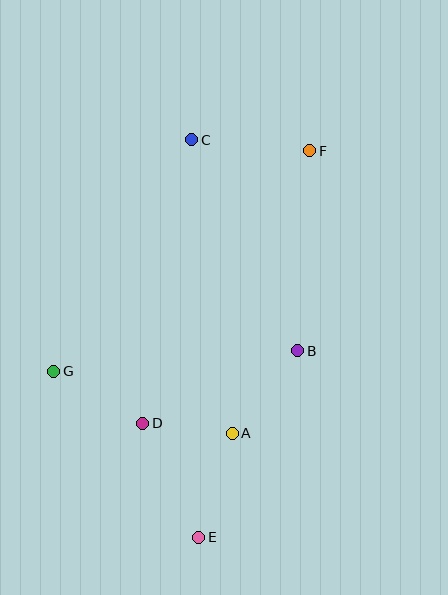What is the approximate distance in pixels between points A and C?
The distance between A and C is approximately 296 pixels.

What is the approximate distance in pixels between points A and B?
The distance between A and B is approximately 105 pixels.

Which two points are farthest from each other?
Points E and F are farthest from each other.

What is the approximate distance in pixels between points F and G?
The distance between F and G is approximately 337 pixels.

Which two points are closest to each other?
Points A and D are closest to each other.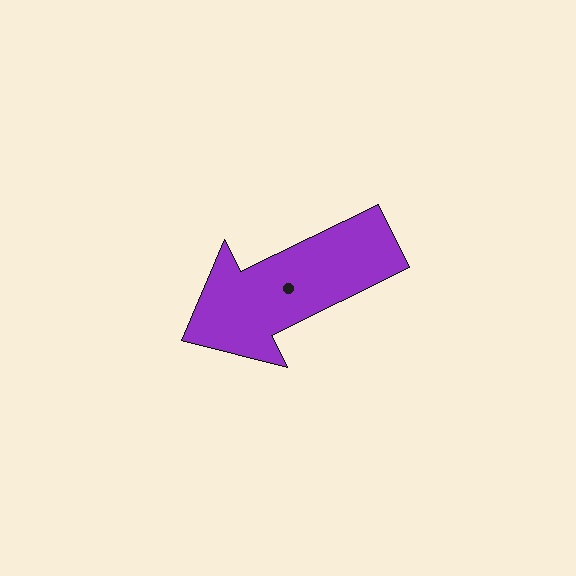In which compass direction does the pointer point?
Southwest.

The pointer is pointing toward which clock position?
Roughly 8 o'clock.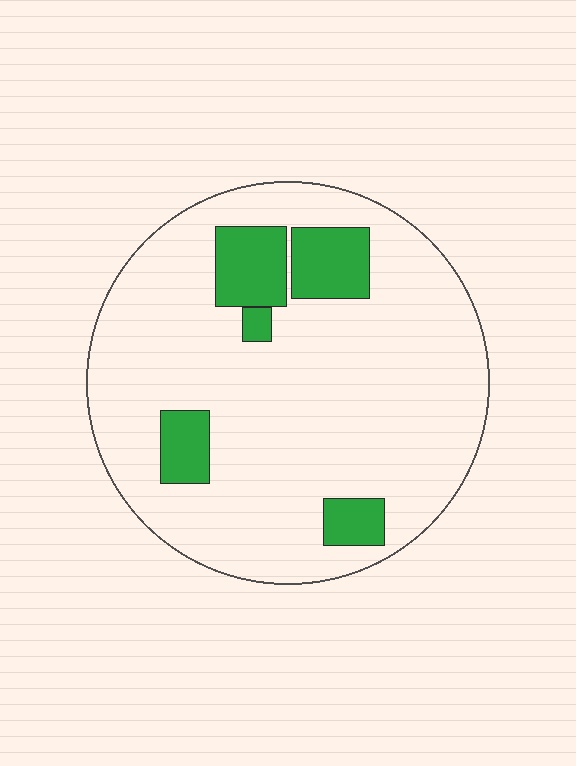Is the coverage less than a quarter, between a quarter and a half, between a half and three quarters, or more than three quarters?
Less than a quarter.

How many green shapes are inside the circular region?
5.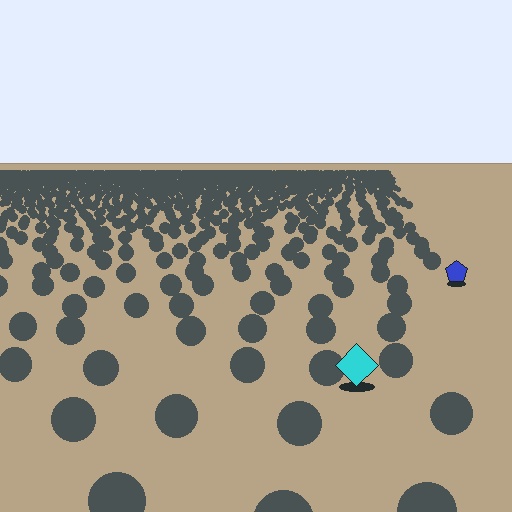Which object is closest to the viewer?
The cyan diamond is closest. The texture marks near it are larger and more spread out.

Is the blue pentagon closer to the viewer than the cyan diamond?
No. The cyan diamond is closer — you can tell from the texture gradient: the ground texture is coarser near it.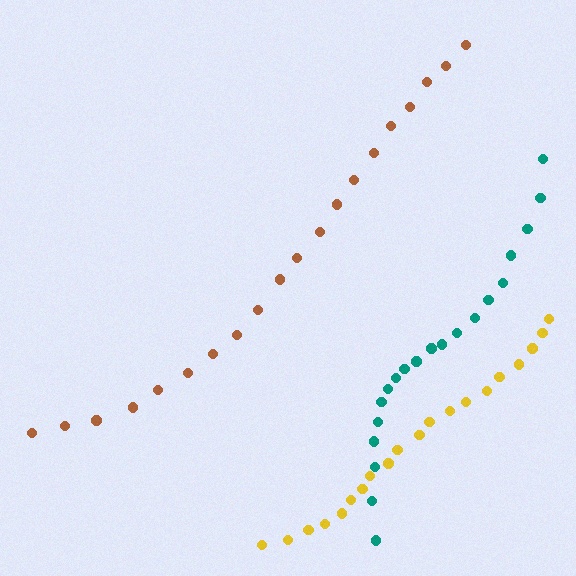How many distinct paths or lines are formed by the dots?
There are 3 distinct paths.